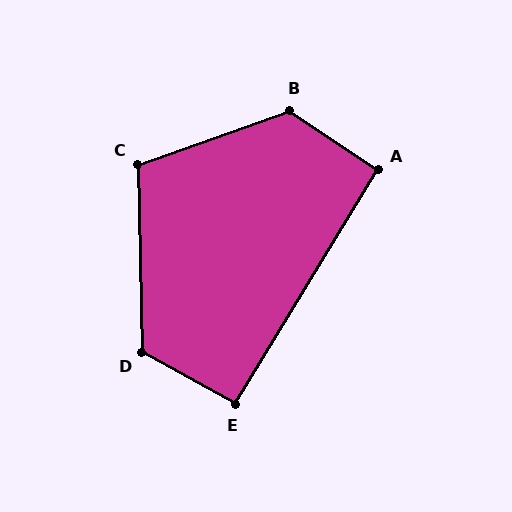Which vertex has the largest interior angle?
B, at approximately 126 degrees.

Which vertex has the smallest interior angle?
A, at approximately 93 degrees.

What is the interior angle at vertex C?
Approximately 108 degrees (obtuse).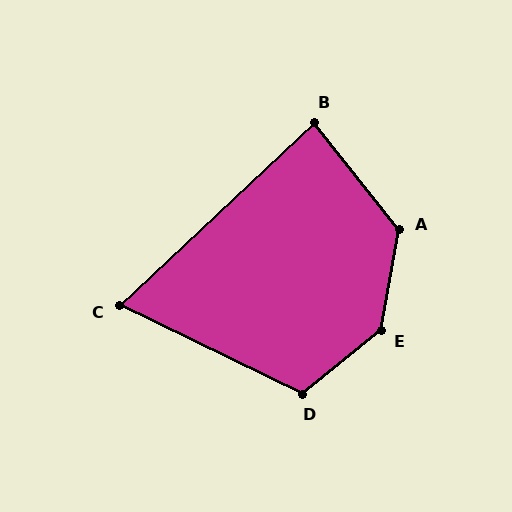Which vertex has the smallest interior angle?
C, at approximately 69 degrees.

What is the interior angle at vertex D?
Approximately 115 degrees (obtuse).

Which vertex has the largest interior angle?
E, at approximately 139 degrees.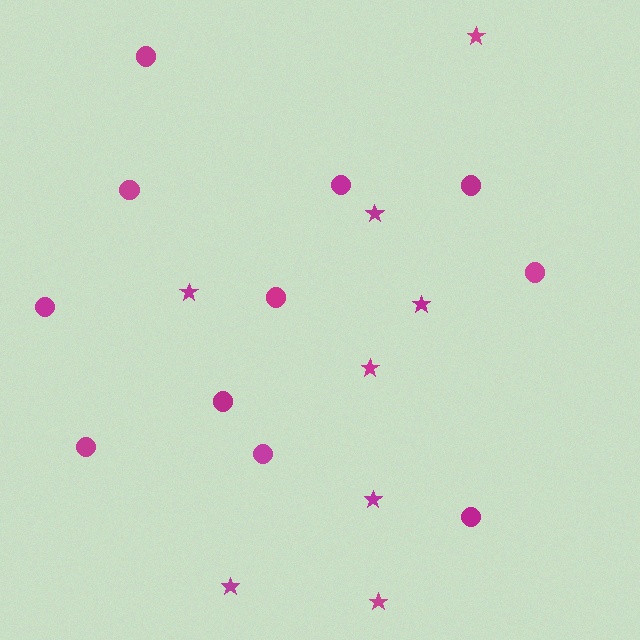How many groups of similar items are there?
There are 2 groups: one group of circles (11) and one group of stars (8).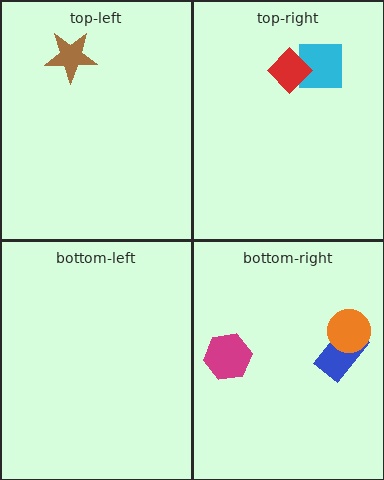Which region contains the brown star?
The top-left region.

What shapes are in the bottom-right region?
The blue rectangle, the magenta hexagon, the orange circle.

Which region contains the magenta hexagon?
The bottom-right region.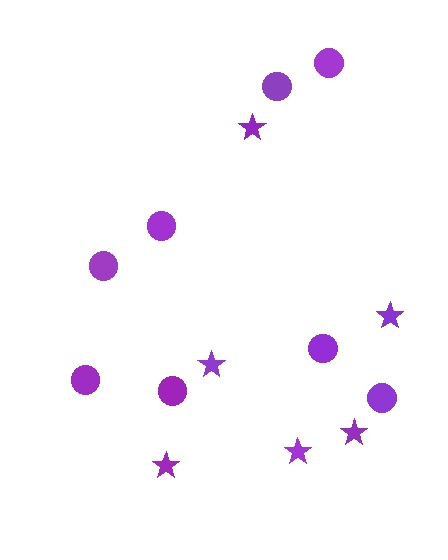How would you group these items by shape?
There are 2 groups: one group of circles (8) and one group of stars (6).